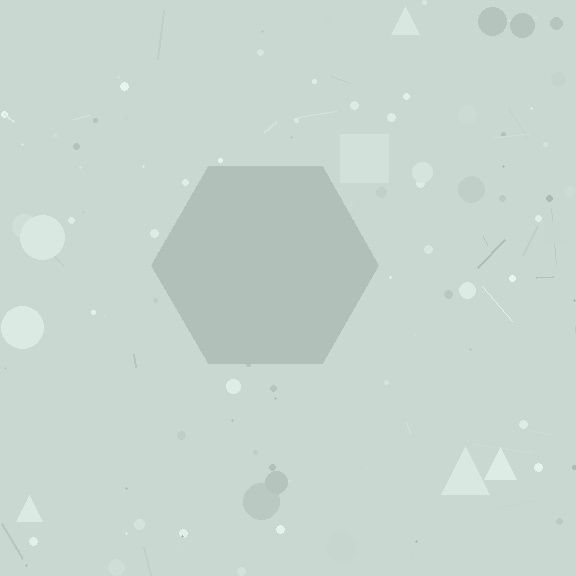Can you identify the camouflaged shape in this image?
The camouflaged shape is a hexagon.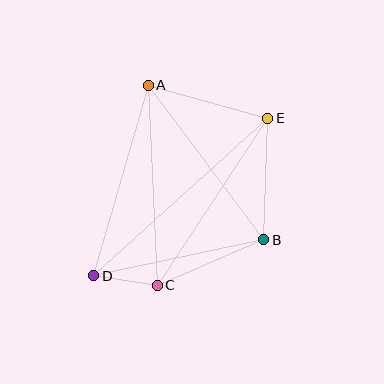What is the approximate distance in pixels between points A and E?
The distance between A and E is approximately 124 pixels.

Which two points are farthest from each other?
Points D and E are farthest from each other.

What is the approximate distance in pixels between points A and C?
The distance between A and C is approximately 200 pixels.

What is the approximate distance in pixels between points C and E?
The distance between C and E is approximately 200 pixels.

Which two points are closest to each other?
Points C and D are closest to each other.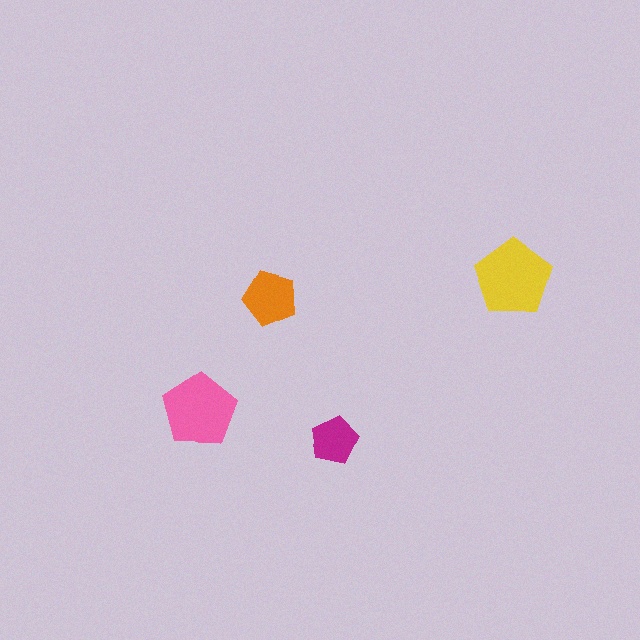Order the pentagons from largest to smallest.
the yellow one, the pink one, the orange one, the magenta one.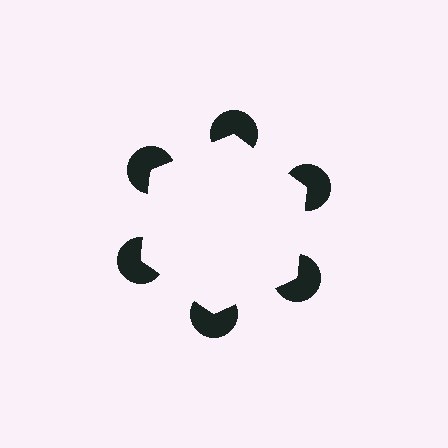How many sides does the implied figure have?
6 sides.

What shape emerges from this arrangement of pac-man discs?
An illusory hexagon — its edges are inferred from the aligned wedge cuts in the pac-man discs, not physically drawn.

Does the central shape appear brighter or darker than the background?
It typically appears slightly brighter than the background, even though no actual brightness change is drawn.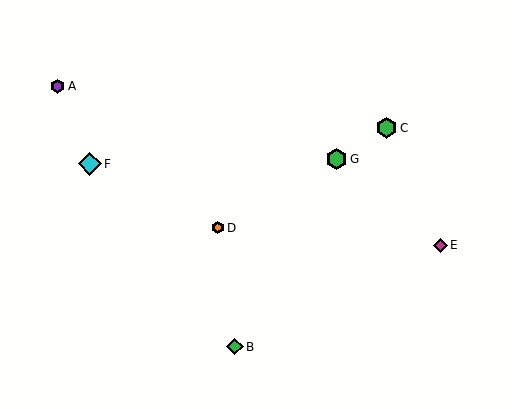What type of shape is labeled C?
Shape C is a green hexagon.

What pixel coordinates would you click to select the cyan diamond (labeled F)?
Click at (90, 164) to select the cyan diamond F.